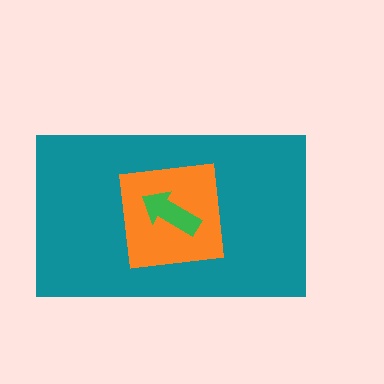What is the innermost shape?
The green arrow.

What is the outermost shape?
The teal rectangle.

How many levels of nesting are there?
3.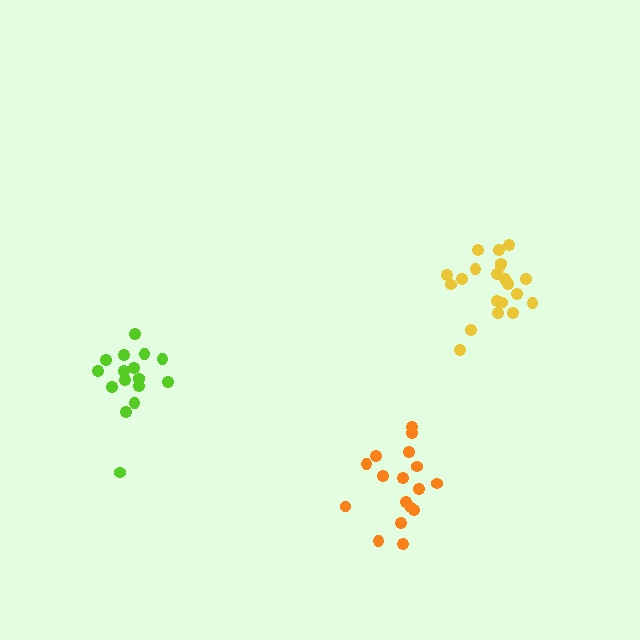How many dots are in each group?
Group 1: 16 dots, Group 2: 17 dots, Group 3: 21 dots (54 total).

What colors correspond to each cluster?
The clusters are colored: lime, orange, yellow.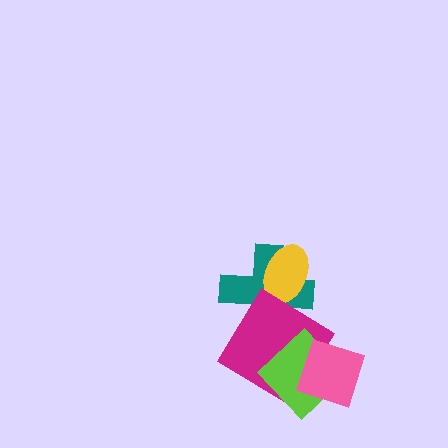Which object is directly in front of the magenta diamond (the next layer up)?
The lime diamond is directly in front of the magenta diamond.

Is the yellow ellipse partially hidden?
No, no other shape covers it.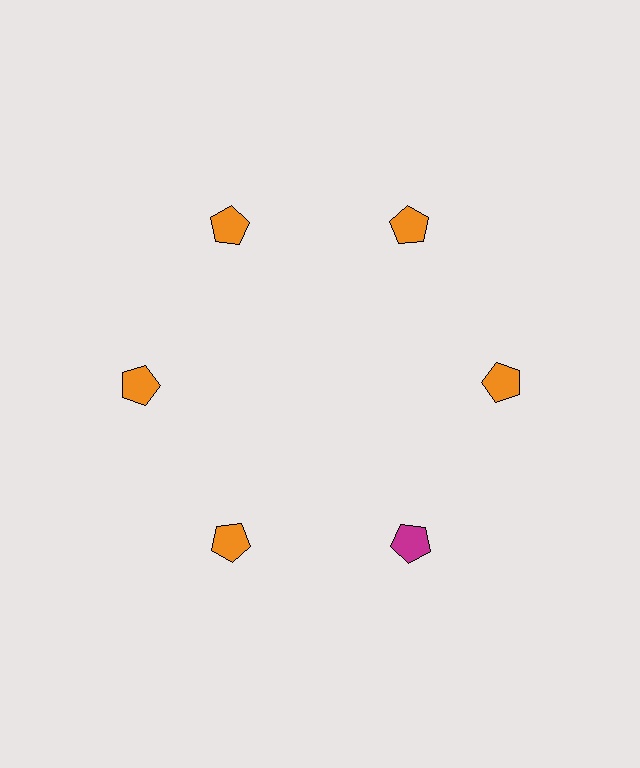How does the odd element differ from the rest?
It has a different color: magenta instead of orange.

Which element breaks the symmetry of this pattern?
The magenta pentagon at roughly the 5 o'clock position breaks the symmetry. All other shapes are orange pentagons.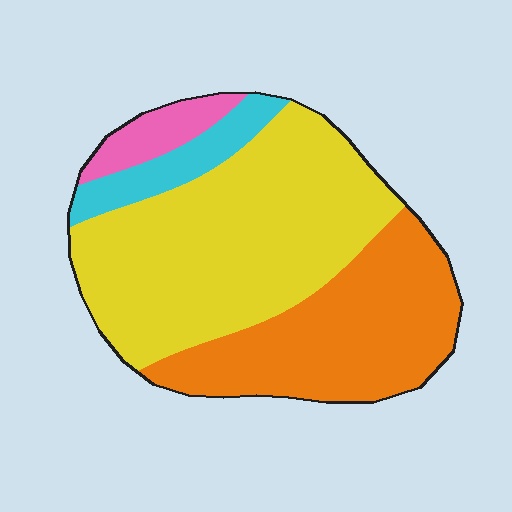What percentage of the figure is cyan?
Cyan takes up about one tenth (1/10) of the figure.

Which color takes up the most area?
Yellow, at roughly 50%.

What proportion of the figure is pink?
Pink covers around 5% of the figure.